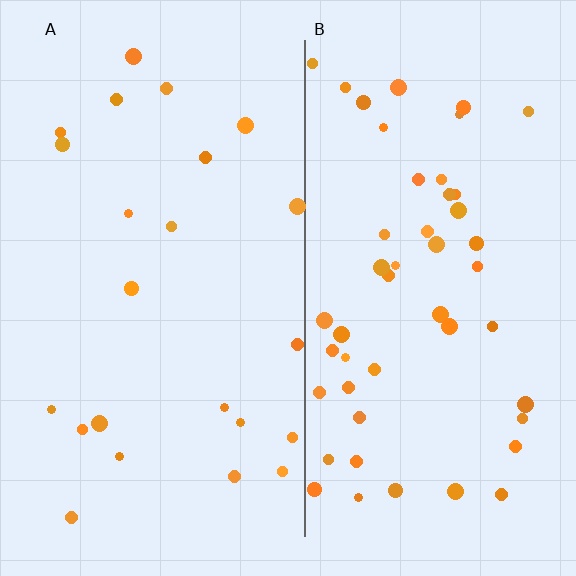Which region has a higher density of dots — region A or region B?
B (the right).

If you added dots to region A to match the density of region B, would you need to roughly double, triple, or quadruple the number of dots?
Approximately double.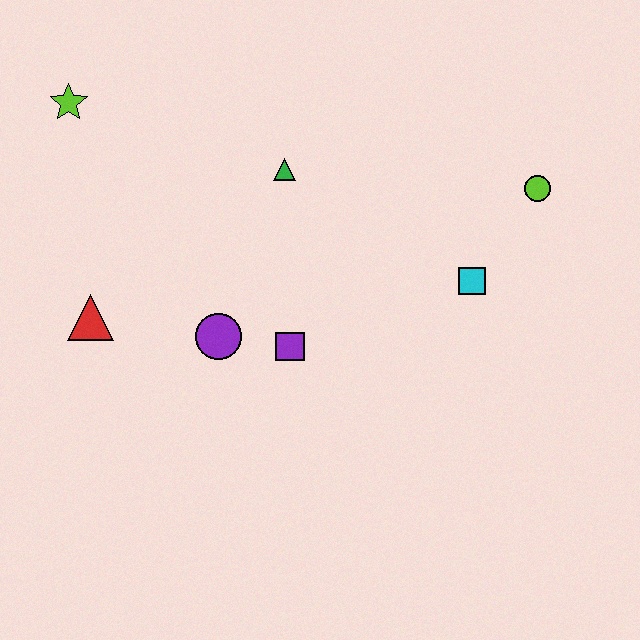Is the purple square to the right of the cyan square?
No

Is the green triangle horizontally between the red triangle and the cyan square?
Yes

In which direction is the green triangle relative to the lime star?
The green triangle is to the right of the lime star.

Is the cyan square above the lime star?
No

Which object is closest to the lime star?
The red triangle is closest to the lime star.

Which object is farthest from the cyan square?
The lime star is farthest from the cyan square.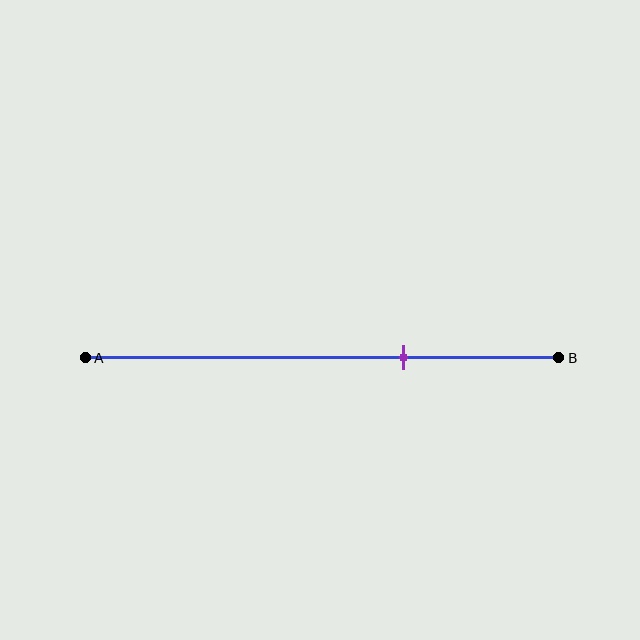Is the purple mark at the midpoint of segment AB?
No, the mark is at about 65% from A, not at the 50% midpoint.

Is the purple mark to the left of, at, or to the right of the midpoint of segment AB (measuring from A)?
The purple mark is to the right of the midpoint of segment AB.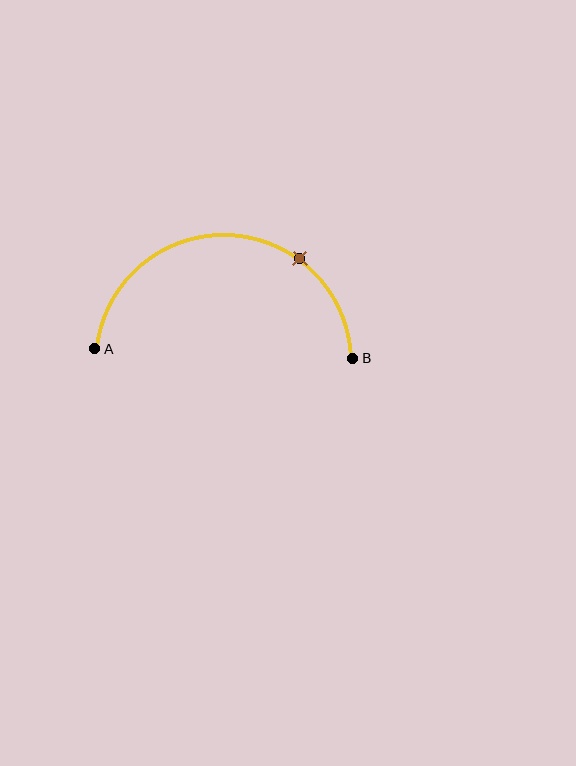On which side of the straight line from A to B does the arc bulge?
The arc bulges above the straight line connecting A and B.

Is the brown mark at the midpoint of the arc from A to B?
No. The brown mark lies on the arc but is closer to endpoint B. The arc midpoint would be at the point on the curve equidistant along the arc from both A and B.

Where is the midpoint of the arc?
The arc midpoint is the point on the curve farthest from the straight line joining A and B. It sits above that line.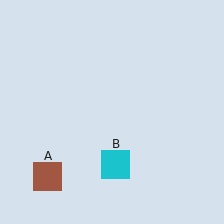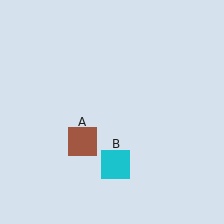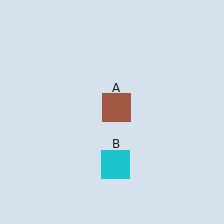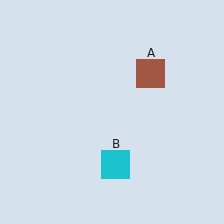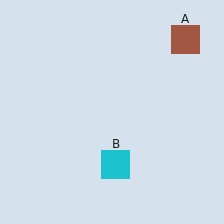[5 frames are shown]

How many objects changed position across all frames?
1 object changed position: brown square (object A).